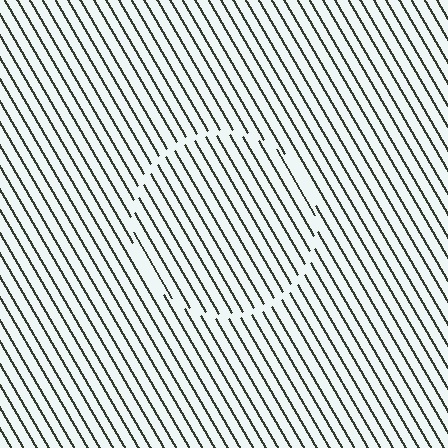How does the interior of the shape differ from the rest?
The interior of the shape contains the same grating, shifted by half a period — the contour is defined by the phase discontinuity where line-ends from the inner and outer gratings abut.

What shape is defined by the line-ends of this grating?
An illusory circle. The interior of the shape contains the same grating, shifted by half a period — the contour is defined by the phase discontinuity where line-ends from the inner and outer gratings abut.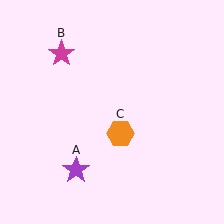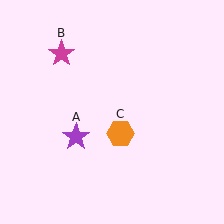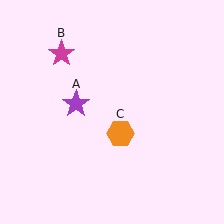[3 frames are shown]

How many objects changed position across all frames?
1 object changed position: purple star (object A).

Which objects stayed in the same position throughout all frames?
Magenta star (object B) and orange hexagon (object C) remained stationary.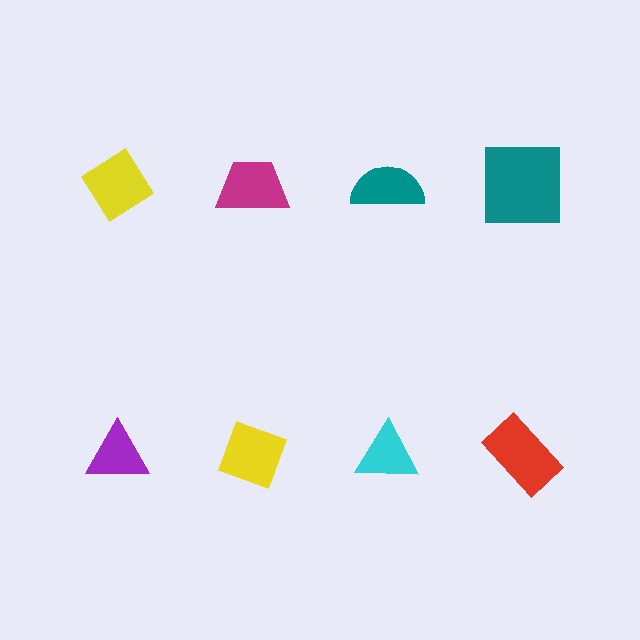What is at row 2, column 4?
A red rectangle.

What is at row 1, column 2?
A magenta trapezoid.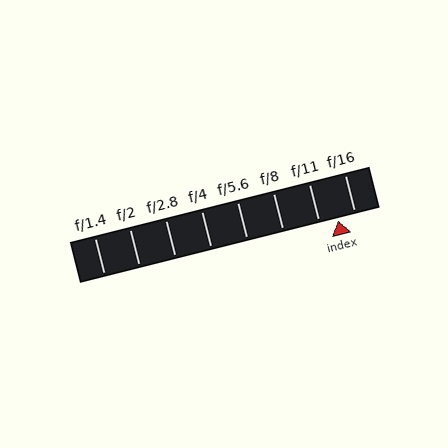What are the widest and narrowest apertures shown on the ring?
The widest aperture shown is f/1.4 and the narrowest is f/16.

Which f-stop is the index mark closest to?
The index mark is closest to f/16.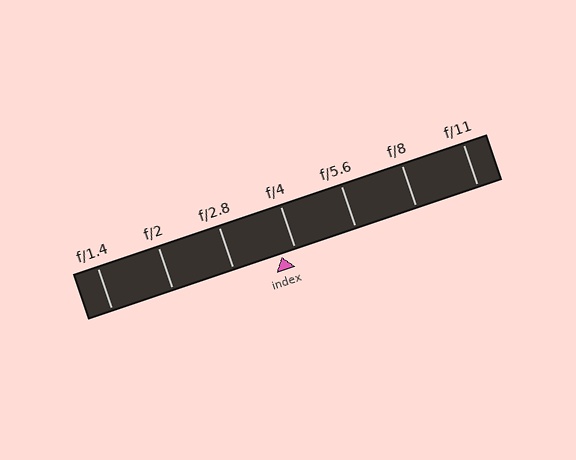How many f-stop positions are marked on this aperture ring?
There are 7 f-stop positions marked.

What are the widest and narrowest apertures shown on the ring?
The widest aperture shown is f/1.4 and the narrowest is f/11.